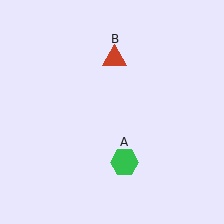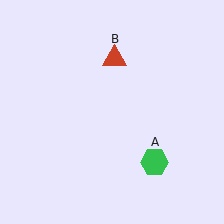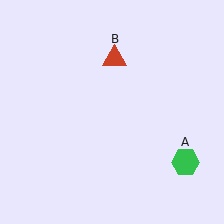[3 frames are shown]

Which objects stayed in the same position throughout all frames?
Red triangle (object B) remained stationary.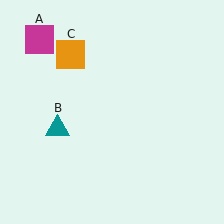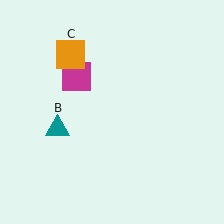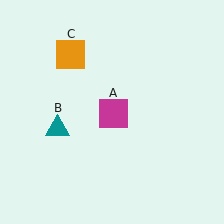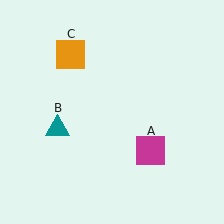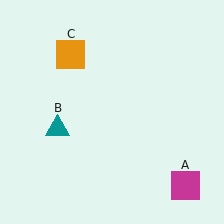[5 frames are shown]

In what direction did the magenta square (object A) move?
The magenta square (object A) moved down and to the right.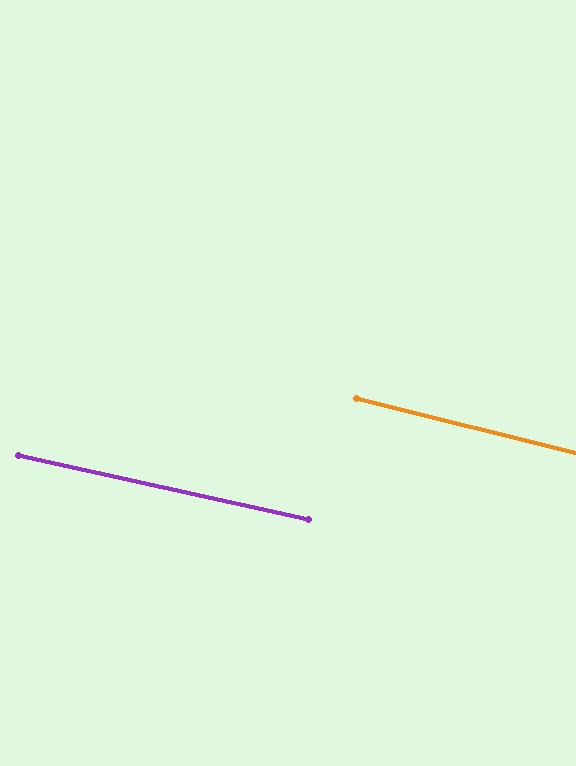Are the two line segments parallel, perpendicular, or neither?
Parallel — their directions differ by only 1.4°.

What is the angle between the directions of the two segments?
Approximately 1 degree.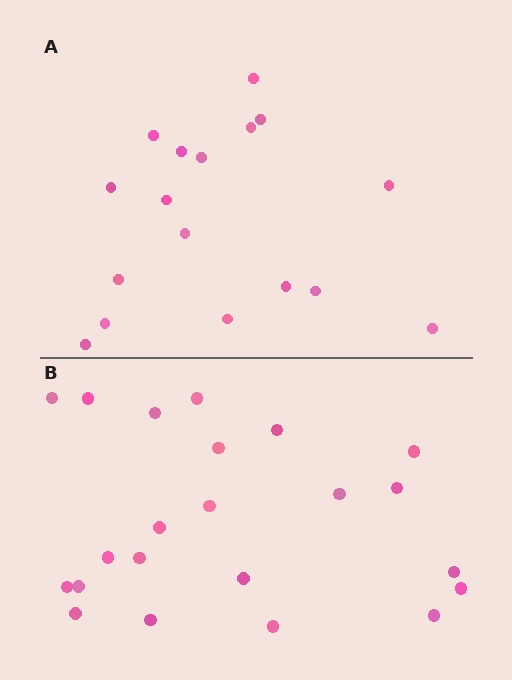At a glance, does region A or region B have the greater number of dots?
Region B (the bottom region) has more dots.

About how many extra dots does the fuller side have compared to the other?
Region B has about 5 more dots than region A.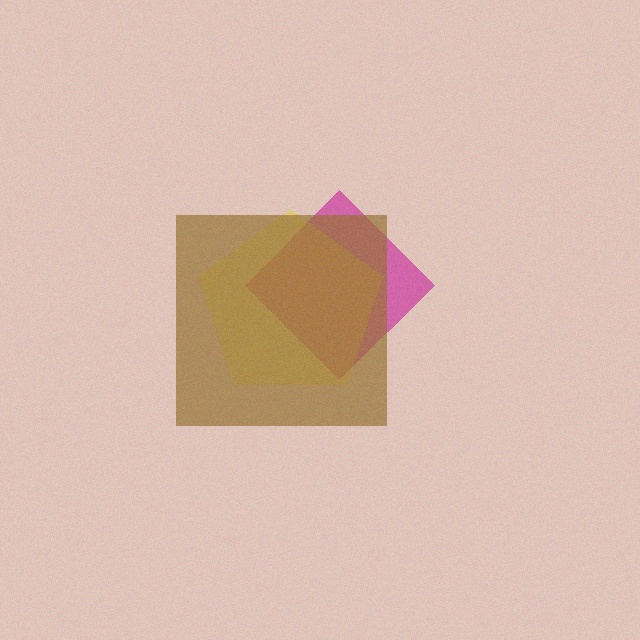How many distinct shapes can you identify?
There are 3 distinct shapes: a magenta diamond, a yellow pentagon, a brown square.